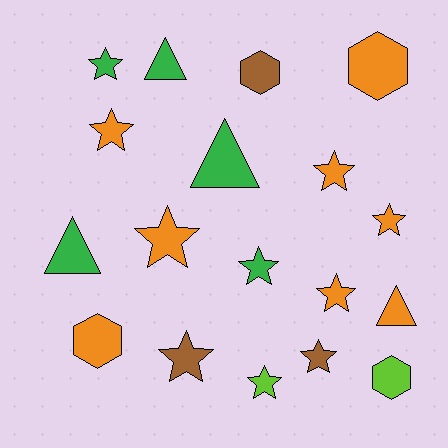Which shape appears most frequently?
Star, with 10 objects.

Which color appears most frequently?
Orange, with 8 objects.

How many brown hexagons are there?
There is 1 brown hexagon.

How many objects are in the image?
There are 18 objects.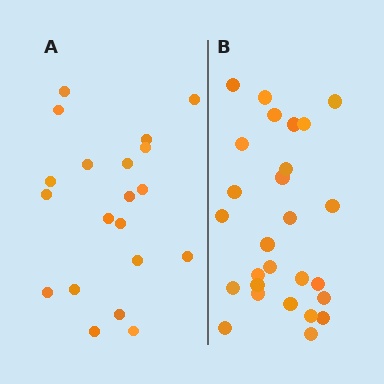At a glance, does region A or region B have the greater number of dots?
Region B (the right region) has more dots.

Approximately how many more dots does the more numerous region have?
Region B has roughly 8 or so more dots than region A.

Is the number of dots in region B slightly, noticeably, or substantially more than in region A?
Region B has noticeably more, but not dramatically so. The ratio is roughly 1.4 to 1.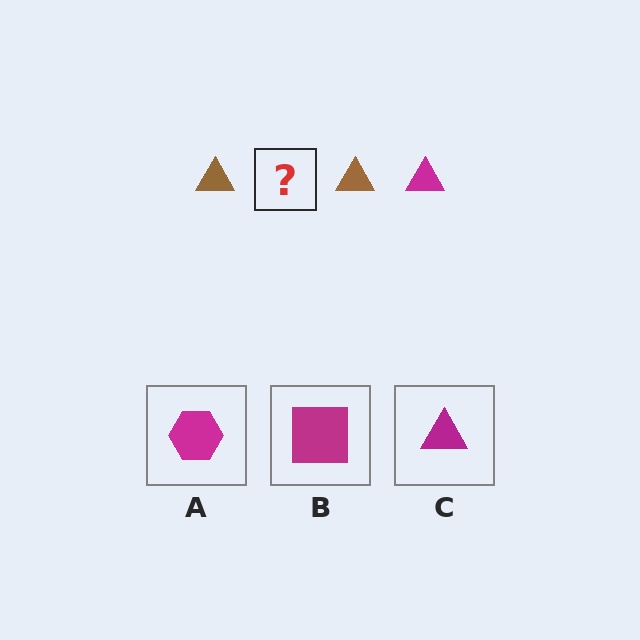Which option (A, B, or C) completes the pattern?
C.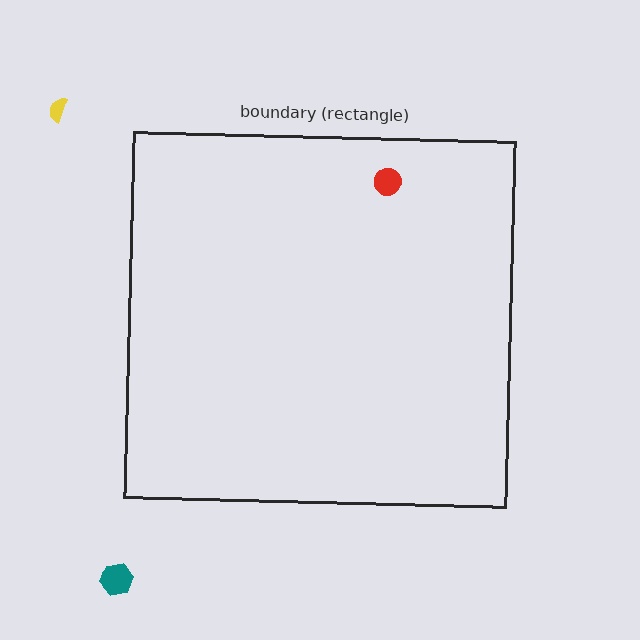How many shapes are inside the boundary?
1 inside, 2 outside.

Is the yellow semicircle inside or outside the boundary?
Outside.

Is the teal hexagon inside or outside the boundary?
Outside.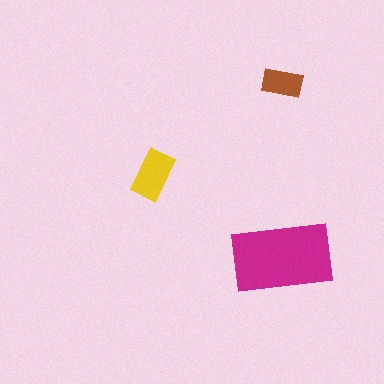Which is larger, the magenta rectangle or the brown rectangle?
The magenta one.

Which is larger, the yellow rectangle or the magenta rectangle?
The magenta one.